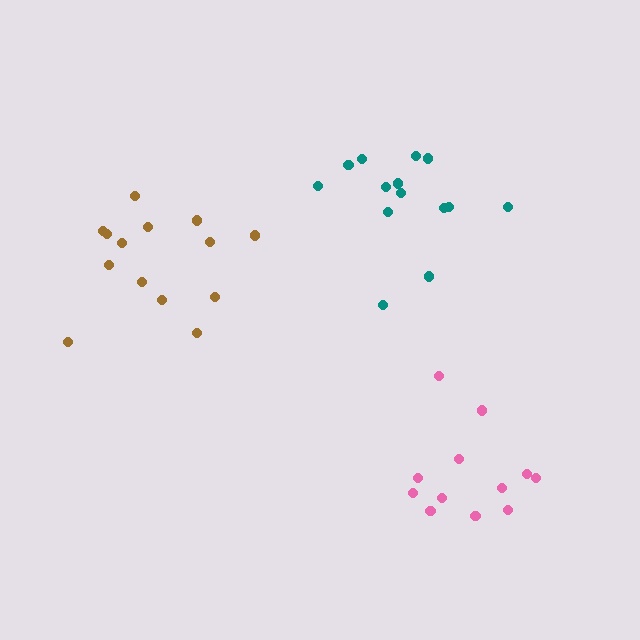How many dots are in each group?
Group 1: 14 dots, Group 2: 14 dots, Group 3: 12 dots (40 total).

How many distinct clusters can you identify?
There are 3 distinct clusters.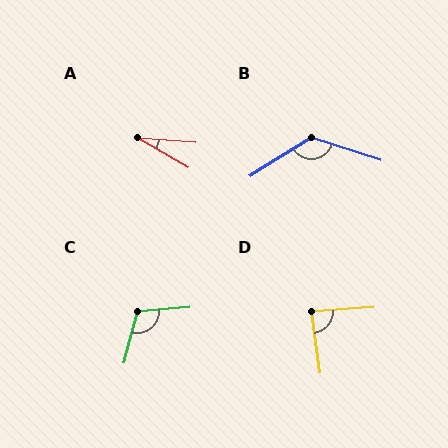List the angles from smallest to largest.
A (27°), D (87°), C (110°), B (130°).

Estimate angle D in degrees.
Approximately 87 degrees.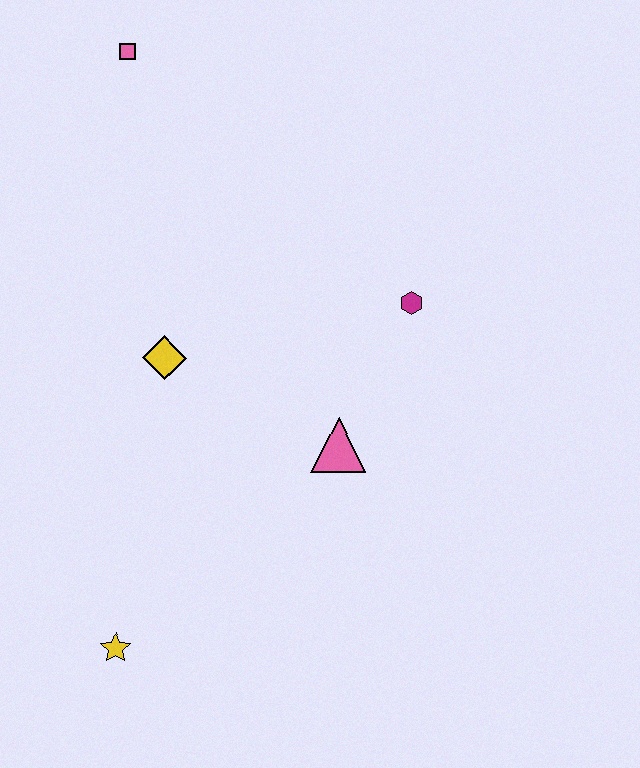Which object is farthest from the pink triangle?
The pink square is farthest from the pink triangle.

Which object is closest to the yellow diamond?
The pink triangle is closest to the yellow diamond.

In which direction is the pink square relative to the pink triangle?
The pink square is above the pink triangle.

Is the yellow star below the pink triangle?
Yes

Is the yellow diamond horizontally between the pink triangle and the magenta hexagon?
No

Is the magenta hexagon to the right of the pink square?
Yes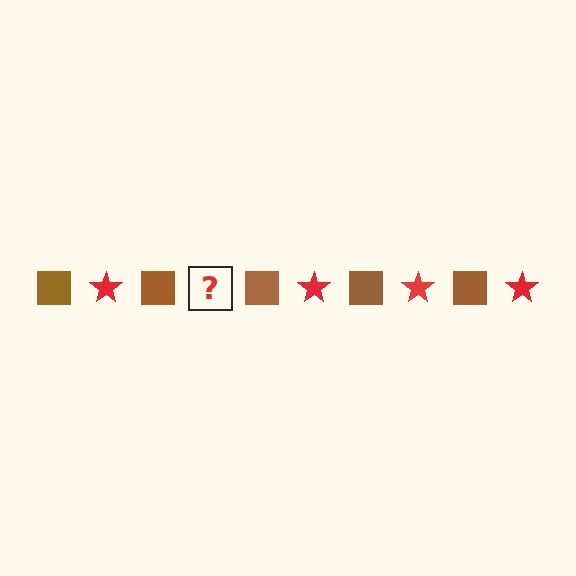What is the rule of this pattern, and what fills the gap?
The rule is that the pattern alternates between brown square and red star. The gap should be filled with a red star.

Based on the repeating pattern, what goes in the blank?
The blank should be a red star.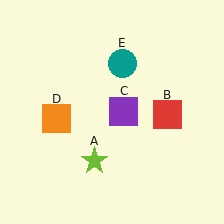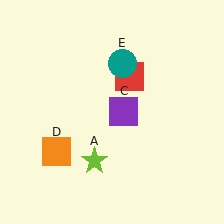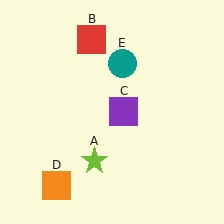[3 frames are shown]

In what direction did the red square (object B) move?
The red square (object B) moved up and to the left.